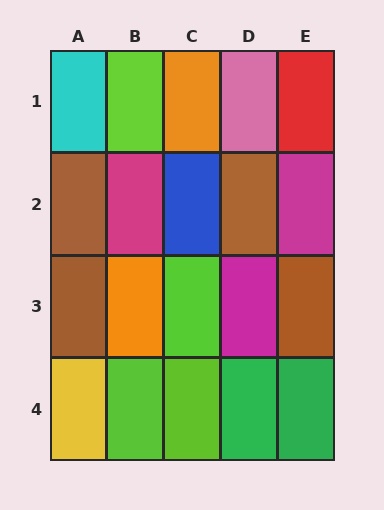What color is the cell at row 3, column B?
Orange.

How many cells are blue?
1 cell is blue.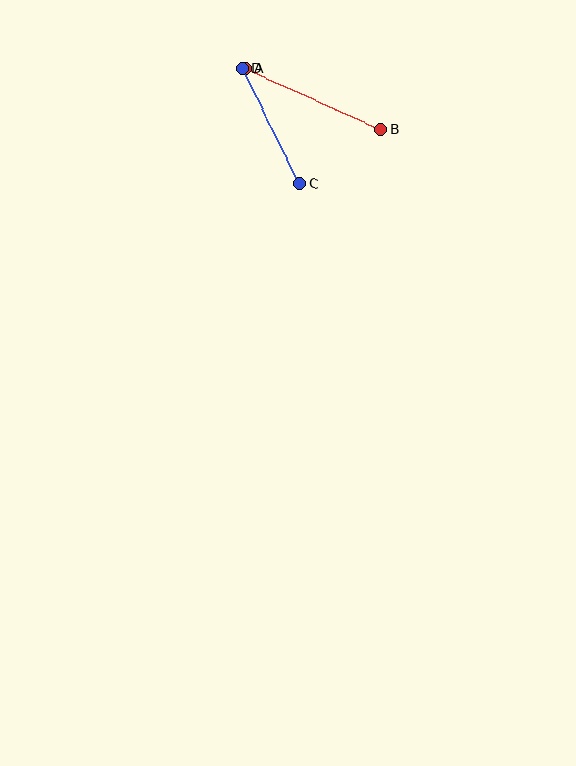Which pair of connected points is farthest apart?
Points A and B are farthest apart.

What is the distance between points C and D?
The distance is approximately 128 pixels.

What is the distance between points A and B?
The distance is approximately 148 pixels.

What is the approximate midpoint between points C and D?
The midpoint is at approximately (271, 126) pixels.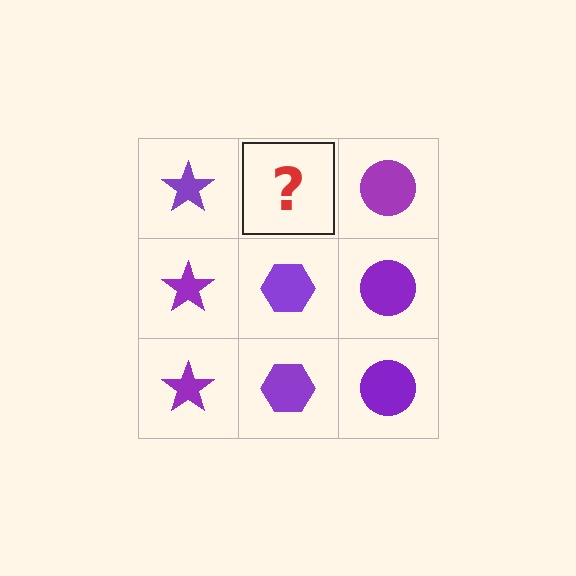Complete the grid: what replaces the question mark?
The question mark should be replaced with a purple hexagon.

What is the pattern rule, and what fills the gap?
The rule is that each column has a consistent shape. The gap should be filled with a purple hexagon.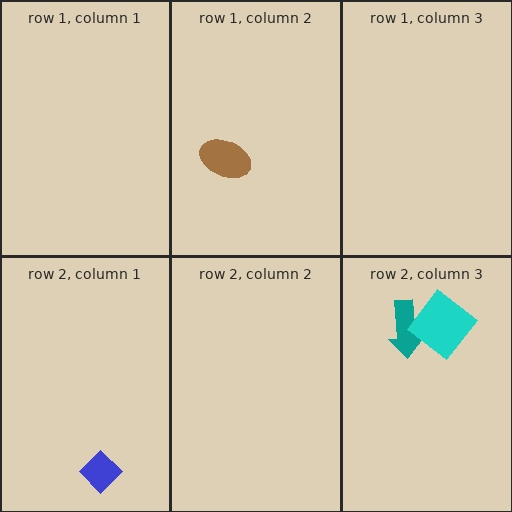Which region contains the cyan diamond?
The row 2, column 3 region.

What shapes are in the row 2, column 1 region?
The blue diamond.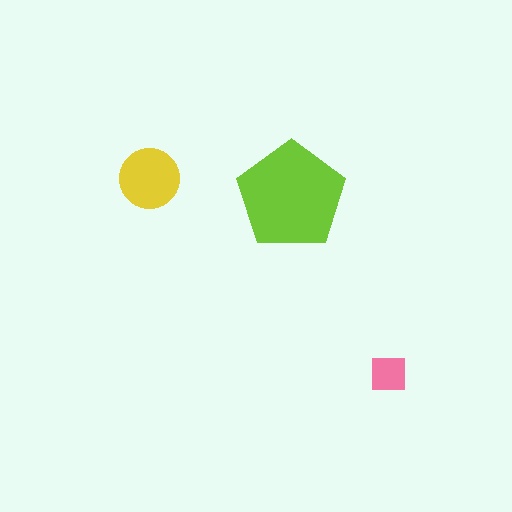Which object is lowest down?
The pink square is bottommost.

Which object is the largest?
The lime pentagon.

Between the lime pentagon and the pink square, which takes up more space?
The lime pentagon.